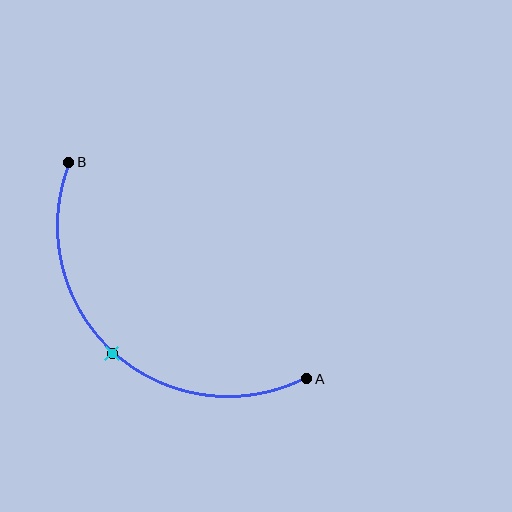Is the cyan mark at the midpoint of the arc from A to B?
Yes. The cyan mark lies on the arc at equal arc-length from both A and B — it is the arc midpoint.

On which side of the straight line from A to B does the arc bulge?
The arc bulges below and to the left of the straight line connecting A and B.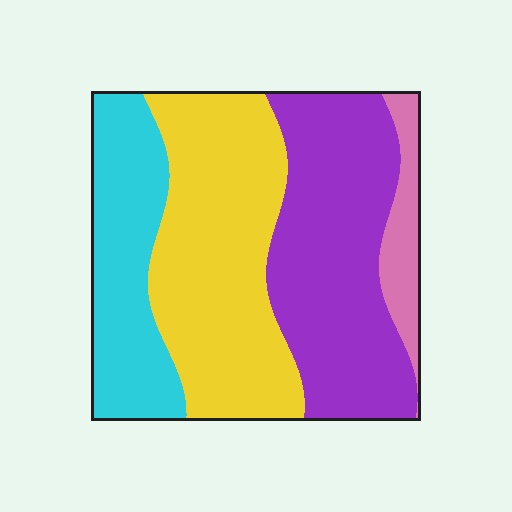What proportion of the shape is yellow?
Yellow covers about 35% of the shape.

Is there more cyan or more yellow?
Yellow.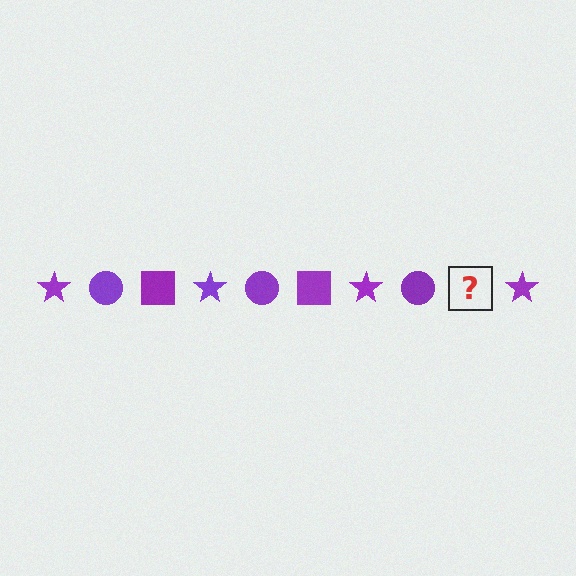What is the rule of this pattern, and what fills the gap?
The rule is that the pattern cycles through star, circle, square shapes in purple. The gap should be filled with a purple square.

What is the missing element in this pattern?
The missing element is a purple square.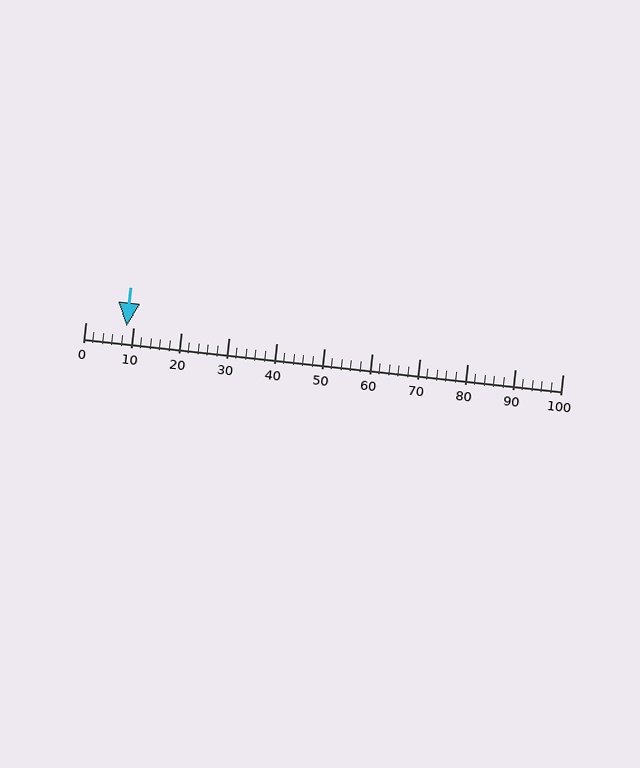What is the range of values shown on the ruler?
The ruler shows values from 0 to 100.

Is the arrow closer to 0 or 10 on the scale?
The arrow is closer to 10.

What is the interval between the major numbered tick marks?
The major tick marks are spaced 10 units apart.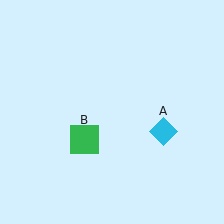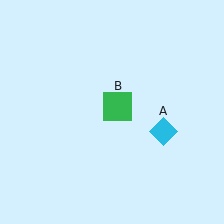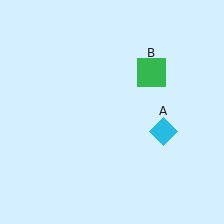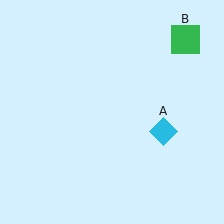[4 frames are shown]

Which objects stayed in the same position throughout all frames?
Cyan diamond (object A) remained stationary.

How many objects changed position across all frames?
1 object changed position: green square (object B).